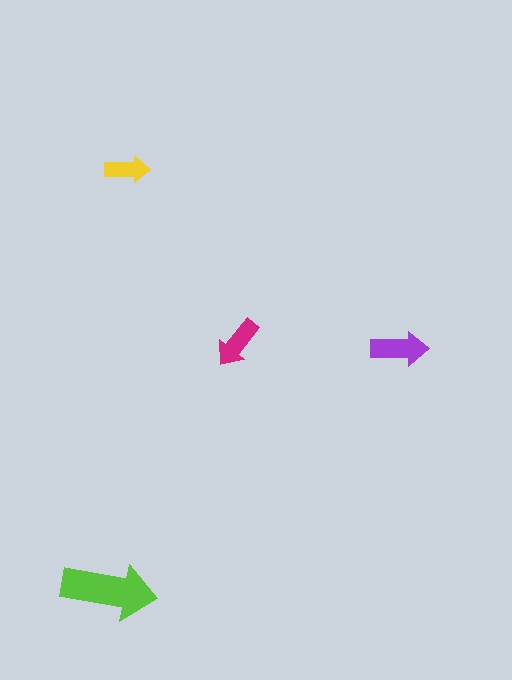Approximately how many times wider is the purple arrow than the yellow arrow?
About 1.5 times wider.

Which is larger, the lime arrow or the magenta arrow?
The lime one.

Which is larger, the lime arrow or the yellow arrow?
The lime one.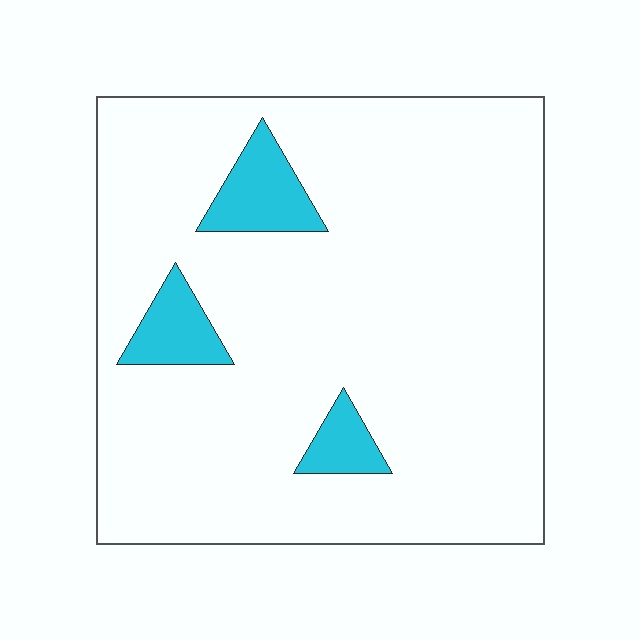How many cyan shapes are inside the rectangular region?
3.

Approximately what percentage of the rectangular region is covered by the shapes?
Approximately 10%.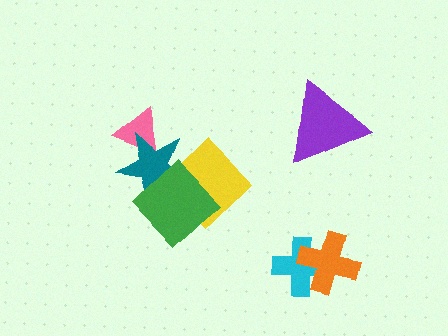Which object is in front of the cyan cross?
The orange cross is in front of the cyan cross.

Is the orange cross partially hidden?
No, no other shape covers it.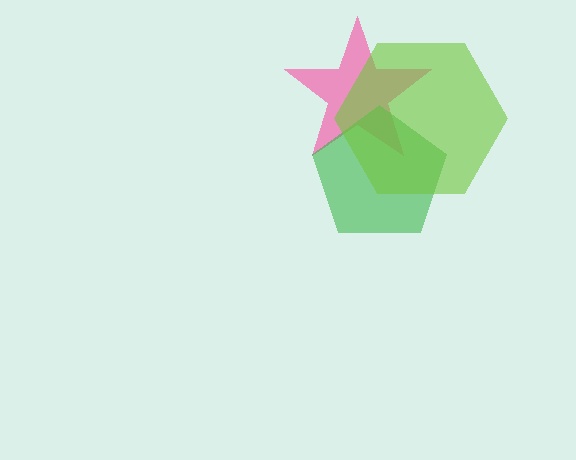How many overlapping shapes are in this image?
There are 3 overlapping shapes in the image.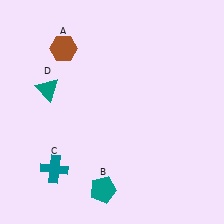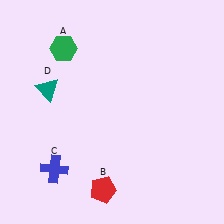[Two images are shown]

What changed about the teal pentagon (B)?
In Image 1, B is teal. In Image 2, it changed to red.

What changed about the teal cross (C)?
In Image 1, C is teal. In Image 2, it changed to blue.